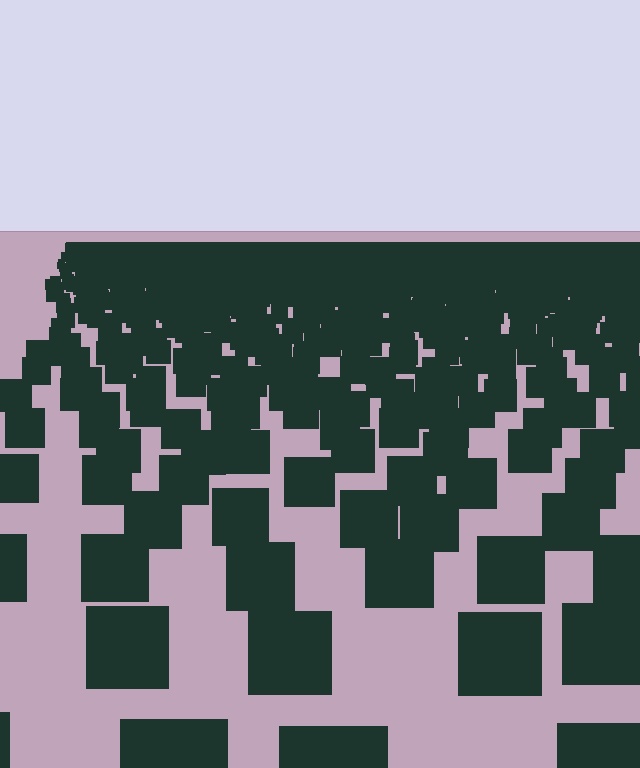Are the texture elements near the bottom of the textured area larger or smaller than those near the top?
Larger. Near the bottom, elements are closer to the viewer and appear at a bigger on-screen size.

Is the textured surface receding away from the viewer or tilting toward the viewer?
The surface is receding away from the viewer. Texture elements get smaller and denser toward the top.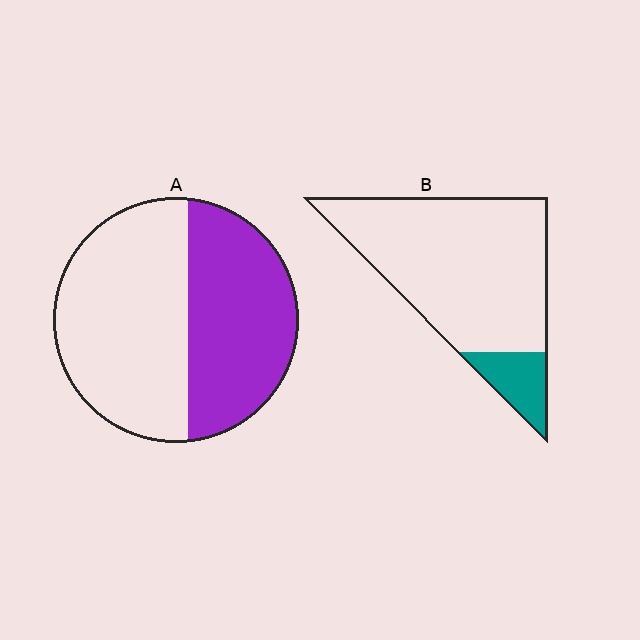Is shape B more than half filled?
No.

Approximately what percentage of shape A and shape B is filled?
A is approximately 45% and B is approximately 15%.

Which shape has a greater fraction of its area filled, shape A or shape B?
Shape A.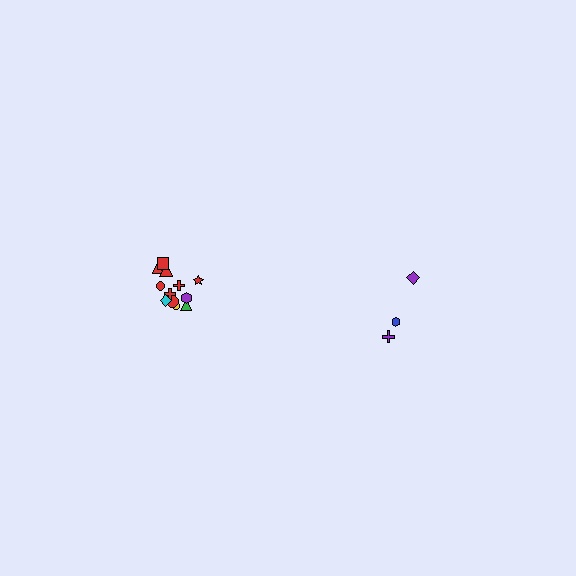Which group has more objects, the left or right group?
The left group.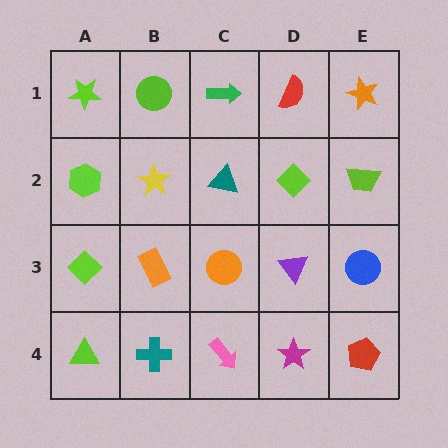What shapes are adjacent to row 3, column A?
A lime hexagon (row 2, column A), a lime triangle (row 4, column A), an orange rectangle (row 3, column B).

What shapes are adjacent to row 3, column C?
A teal triangle (row 2, column C), a pink arrow (row 4, column C), an orange rectangle (row 3, column B), a purple triangle (row 3, column D).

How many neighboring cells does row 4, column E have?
2.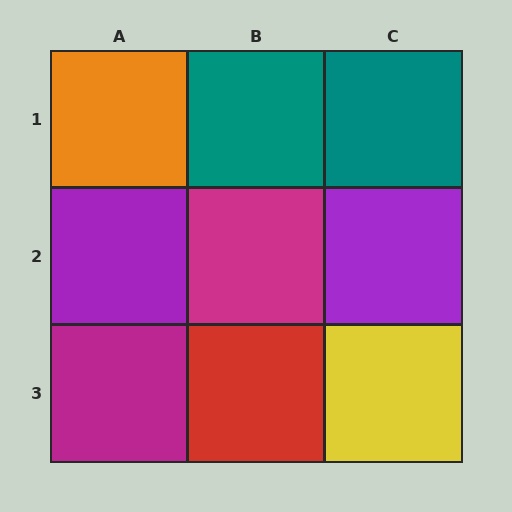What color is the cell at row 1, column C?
Teal.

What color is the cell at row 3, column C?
Yellow.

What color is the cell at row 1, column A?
Orange.